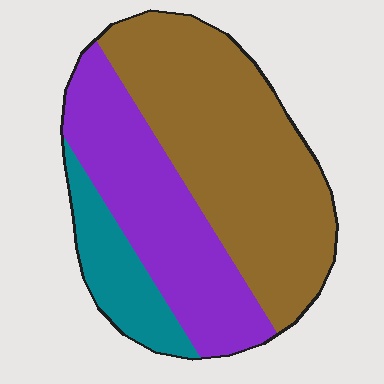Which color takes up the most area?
Brown, at roughly 50%.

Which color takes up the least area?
Teal, at roughly 15%.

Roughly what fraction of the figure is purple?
Purple takes up between a third and a half of the figure.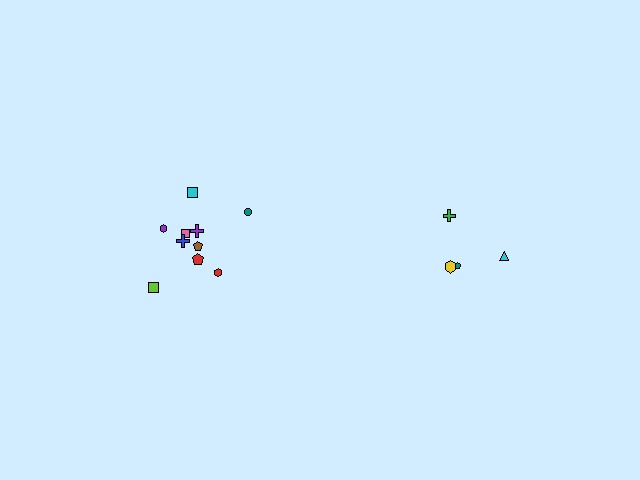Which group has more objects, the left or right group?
The left group.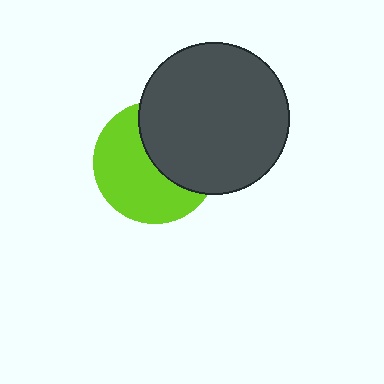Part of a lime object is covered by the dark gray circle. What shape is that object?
It is a circle.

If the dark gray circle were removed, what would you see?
You would see the complete lime circle.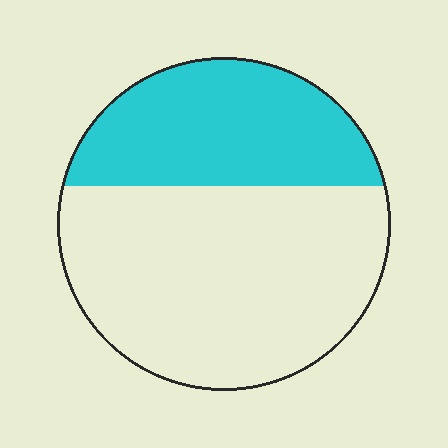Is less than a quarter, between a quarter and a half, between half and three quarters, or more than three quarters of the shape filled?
Between a quarter and a half.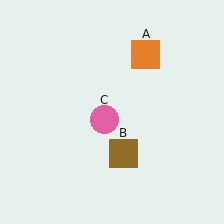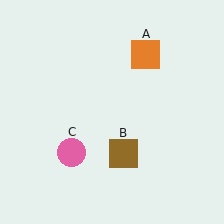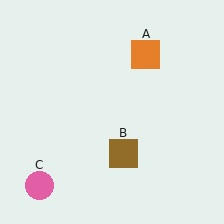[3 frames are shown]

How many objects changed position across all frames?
1 object changed position: pink circle (object C).